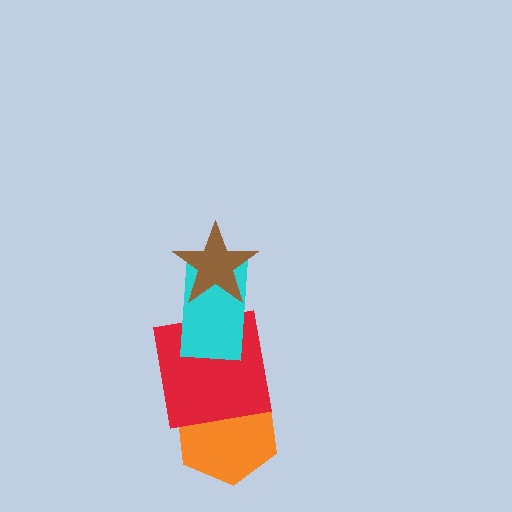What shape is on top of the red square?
The cyan rectangle is on top of the red square.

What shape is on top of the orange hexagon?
The red square is on top of the orange hexagon.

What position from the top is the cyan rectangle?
The cyan rectangle is 2nd from the top.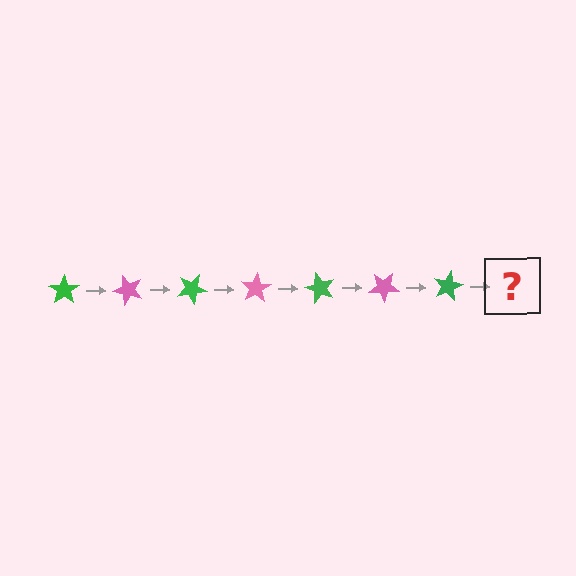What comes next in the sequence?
The next element should be a pink star, rotated 350 degrees from the start.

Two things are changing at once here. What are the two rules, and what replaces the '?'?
The two rules are that it rotates 50 degrees each step and the color cycles through green and pink. The '?' should be a pink star, rotated 350 degrees from the start.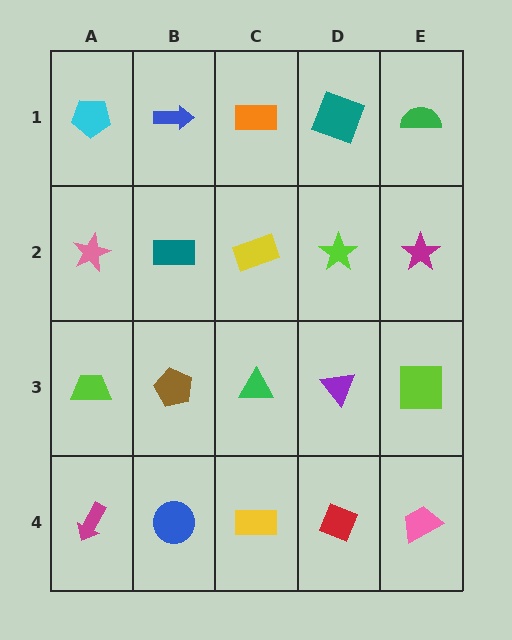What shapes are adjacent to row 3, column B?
A teal rectangle (row 2, column B), a blue circle (row 4, column B), a lime trapezoid (row 3, column A), a green triangle (row 3, column C).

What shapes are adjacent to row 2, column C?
An orange rectangle (row 1, column C), a green triangle (row 3, column C), a teal rectangle (row 2, column B), a lime star (row 2, column D).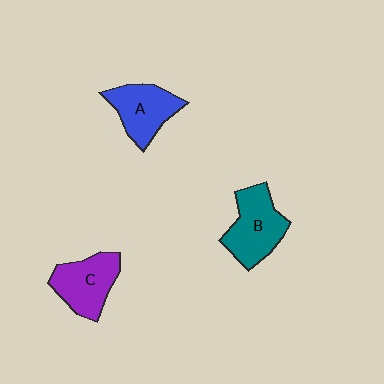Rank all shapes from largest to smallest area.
From largest to smallest: B (teal), C (purple), A (blue).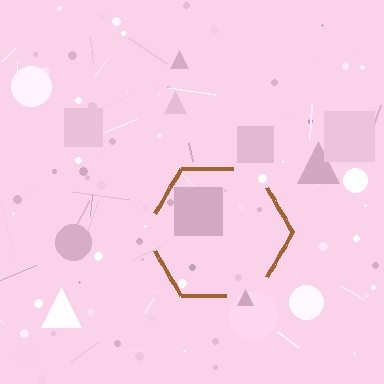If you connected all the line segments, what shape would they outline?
They would outline a hexagon.